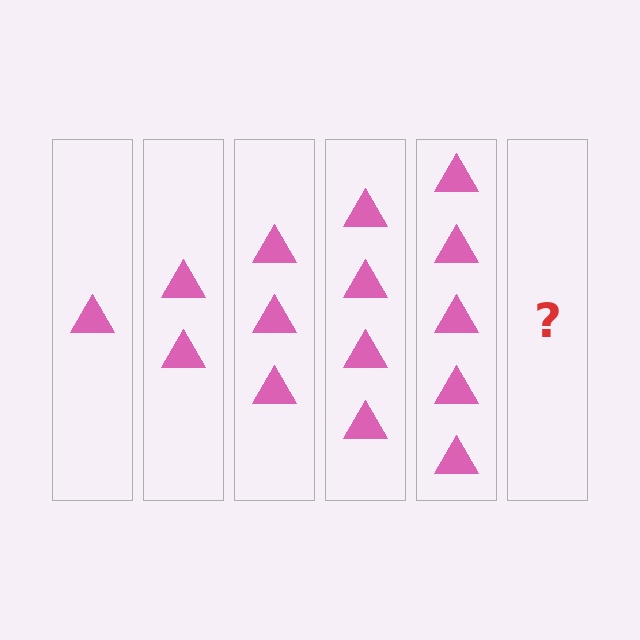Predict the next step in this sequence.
The next step is 6 triangles.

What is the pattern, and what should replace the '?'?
The pattern is that each step adds one more triangle. The '?' should be 6 triangles.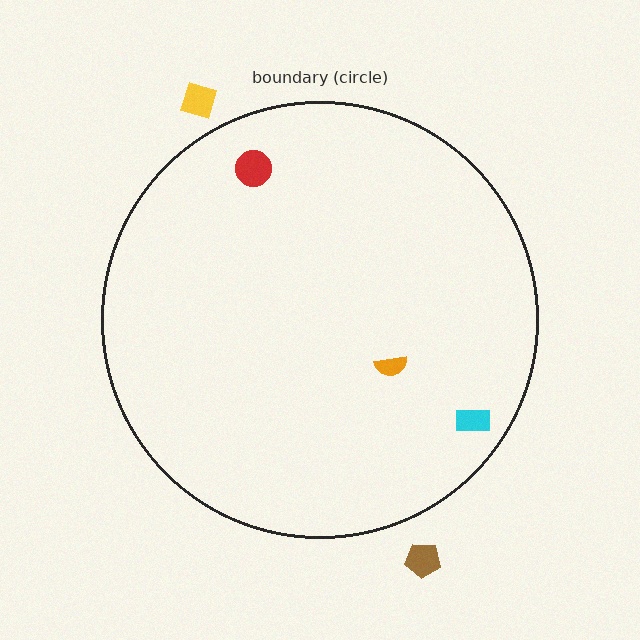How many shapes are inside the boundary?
3 inside, 2 outside.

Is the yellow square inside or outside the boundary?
Outside.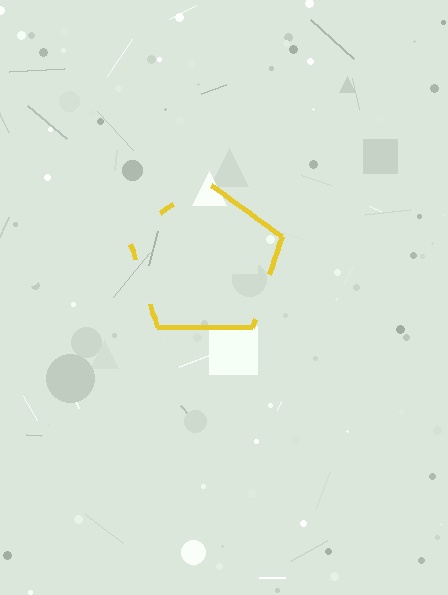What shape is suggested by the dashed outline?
The dashed outline suggests a pentagon.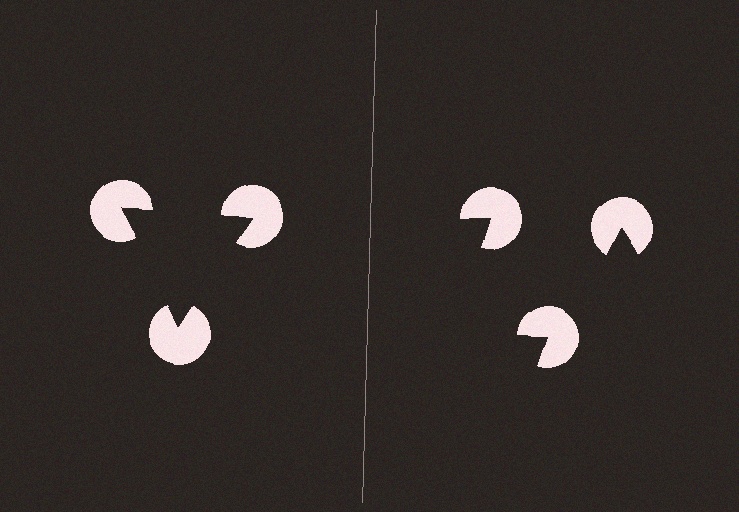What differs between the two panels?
The pac-man discs are positioned identically on both sides; only the wedge orientations differ. On the left they align to a triangle; on the right they are misaligned.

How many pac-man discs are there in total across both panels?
6 — 3 on each side.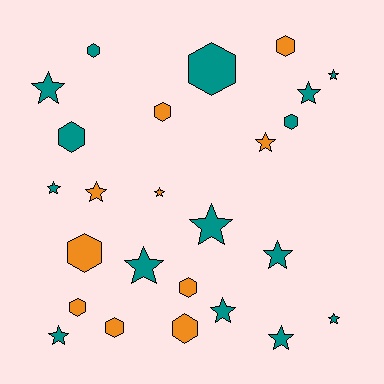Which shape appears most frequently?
Star, with 14 objects.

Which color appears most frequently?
Teal, with 15 objects.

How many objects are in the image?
There are 25 objects.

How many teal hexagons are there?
There are 4 teal hexagons.